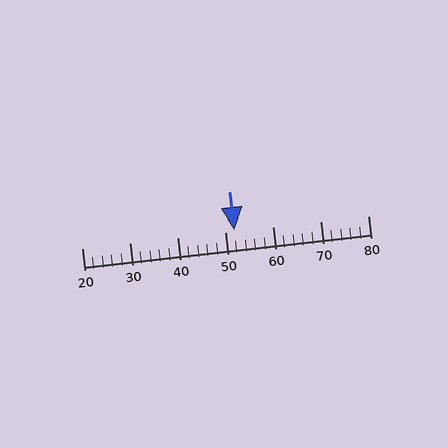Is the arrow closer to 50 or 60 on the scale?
The arrow is closer to 50.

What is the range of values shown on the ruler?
The ruler shows values from 20 to 80.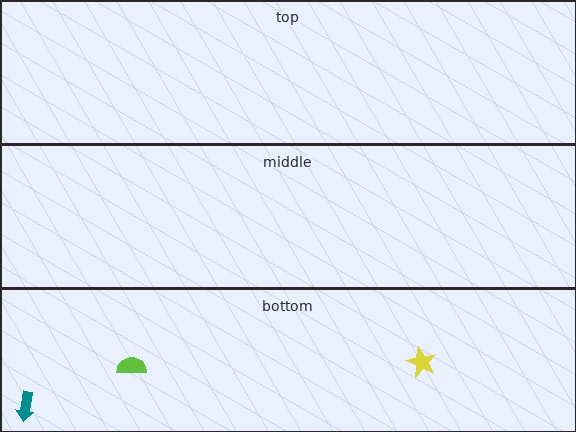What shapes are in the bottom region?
The yellow star, the teal arrow, the lime semicircle.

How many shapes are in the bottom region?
3.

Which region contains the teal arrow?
The bottom region.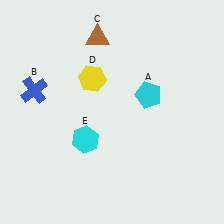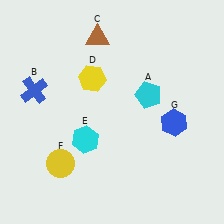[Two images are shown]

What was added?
A yellow circle (F), a blue hexagon (G) were added in Image 2.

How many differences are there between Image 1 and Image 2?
There are 2 differences between the two images.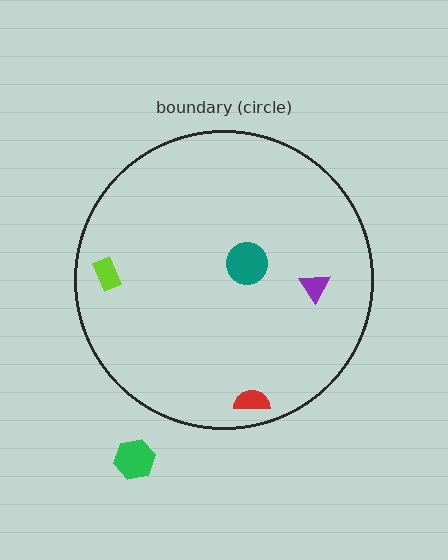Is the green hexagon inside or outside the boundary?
Outside.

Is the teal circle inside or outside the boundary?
Inside.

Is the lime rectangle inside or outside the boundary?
Inside.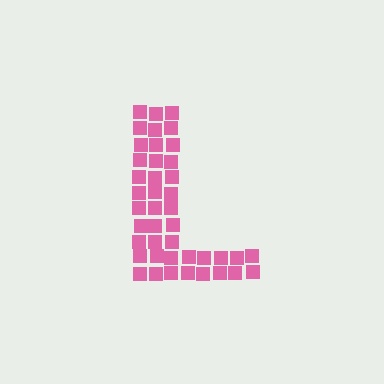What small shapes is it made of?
It is made of small squares.